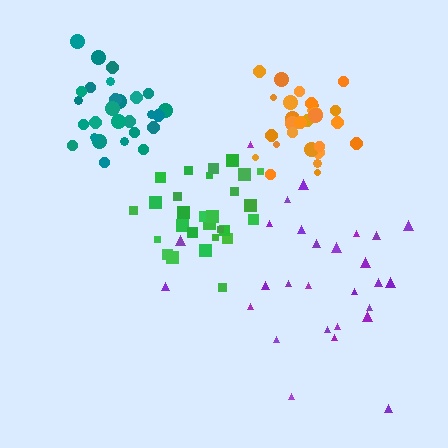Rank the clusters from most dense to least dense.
teal, orange, green, purple.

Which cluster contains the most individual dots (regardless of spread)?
Teal (29).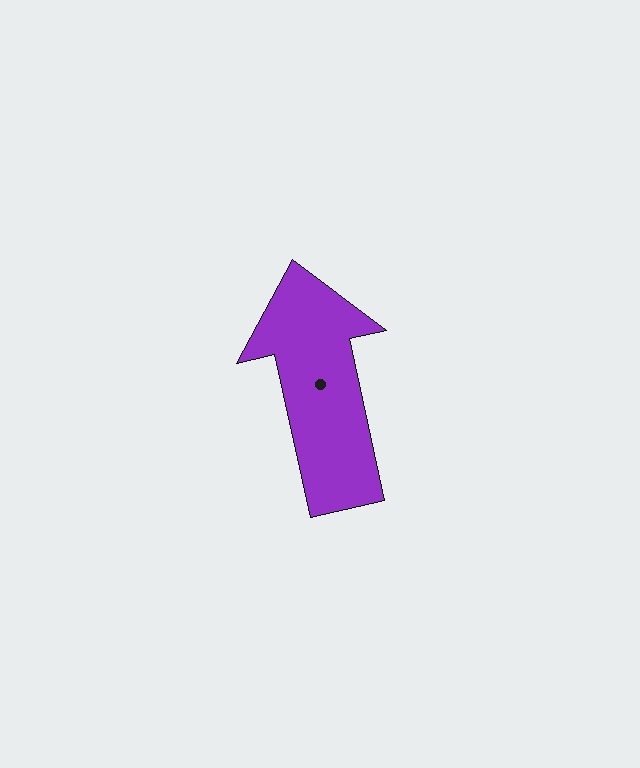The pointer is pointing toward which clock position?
Roughly 12 o'clock.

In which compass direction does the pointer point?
North.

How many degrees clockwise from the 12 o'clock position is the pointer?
Approximately 348 degrees.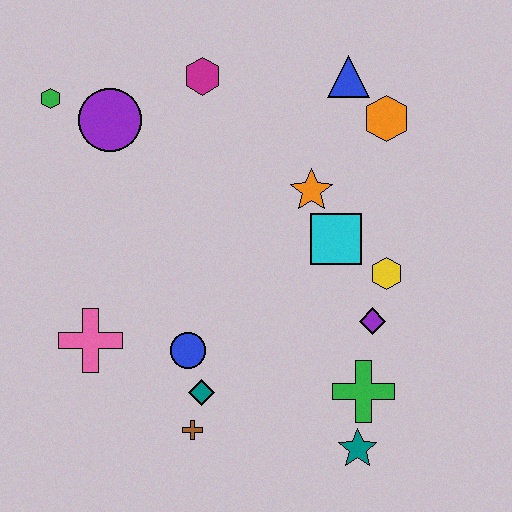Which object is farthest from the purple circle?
The teal star is farthest from the purple circle.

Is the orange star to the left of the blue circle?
No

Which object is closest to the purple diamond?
The yellow hexagon is closest to the purple diamond.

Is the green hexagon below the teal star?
No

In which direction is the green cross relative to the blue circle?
The green cross is to the right of the blue circle.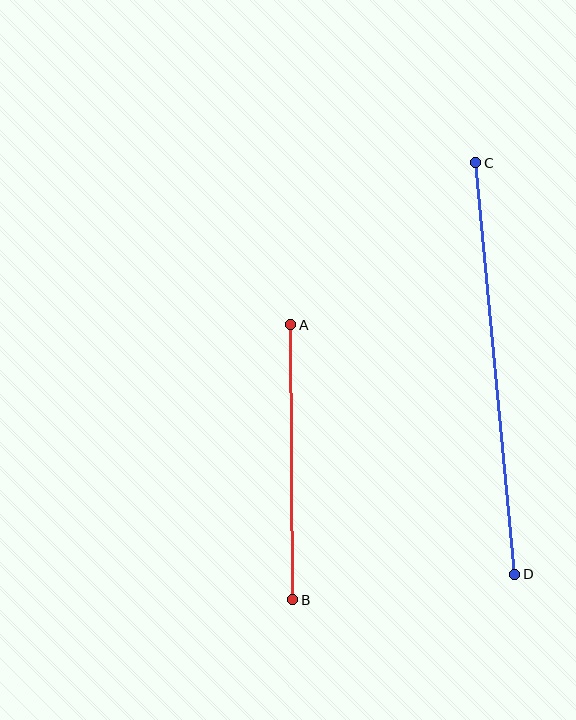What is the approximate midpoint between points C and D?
The midpoint is at approximately (495, 368) pixels.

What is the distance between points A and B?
The distance is approximately 275 pixels.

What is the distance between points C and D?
The distance is approximately 413 pixels.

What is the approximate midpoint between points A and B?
The midpoint is at approximately (292, 462) pixels.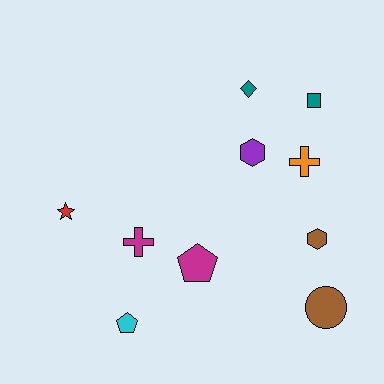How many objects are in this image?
There are 10 objects.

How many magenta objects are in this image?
There are 2 magenta objects.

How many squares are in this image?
There is 1 square.